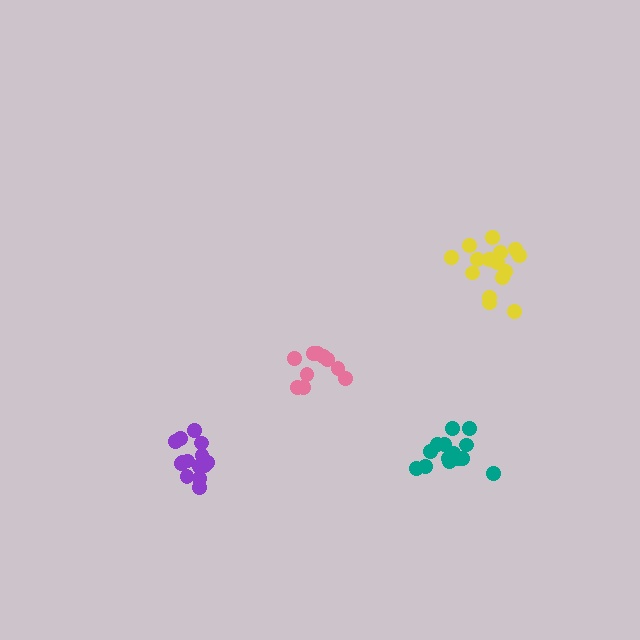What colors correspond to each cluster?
The clusters are colored: purple, yellow, teal, pink.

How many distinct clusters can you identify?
There are 4 distinct clusters.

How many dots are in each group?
Group 1: 14 dots, Group 2: 15 dots, Group 3: 14 dots, Group 4: 10 dots (53 total).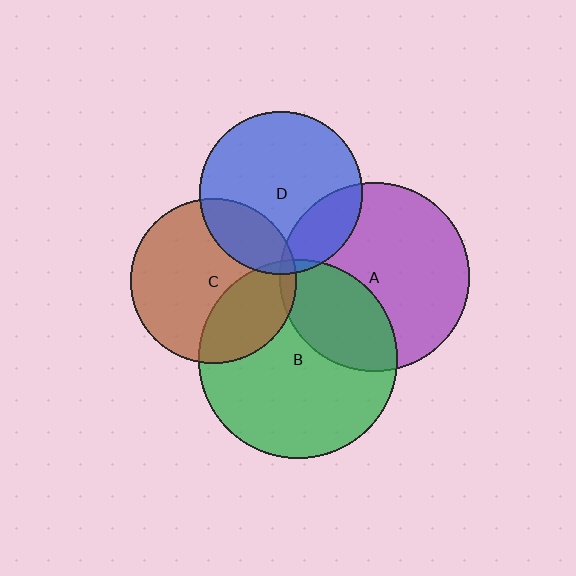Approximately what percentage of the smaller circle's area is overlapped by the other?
Approximately 20%.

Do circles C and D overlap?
Yes.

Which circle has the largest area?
Circle B (green).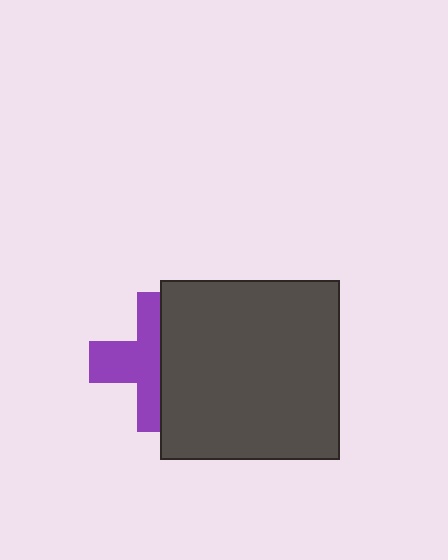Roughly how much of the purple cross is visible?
About half of it is visible (roughly 51%).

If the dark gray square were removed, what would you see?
You would see the complete purple cross.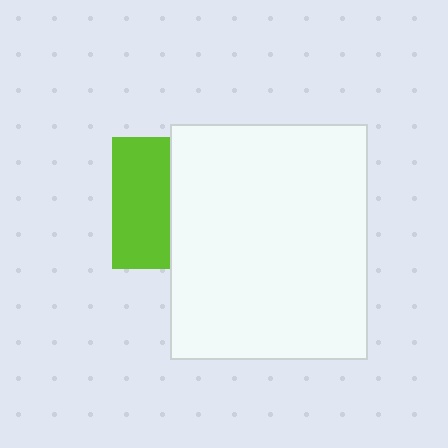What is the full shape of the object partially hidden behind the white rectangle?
The partially hidden object is a lime square.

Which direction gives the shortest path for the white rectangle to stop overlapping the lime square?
Moving right gives the shortest separation.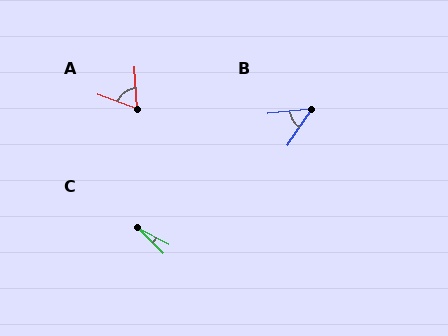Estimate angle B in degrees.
Approximately 50 degrees.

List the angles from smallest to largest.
C (18°), B (50°), A (67°).